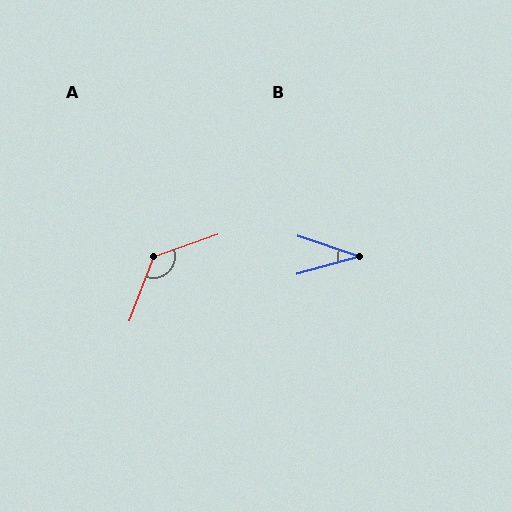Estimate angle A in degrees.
Approximately 130 degrees.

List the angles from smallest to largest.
B (34°), A (130°).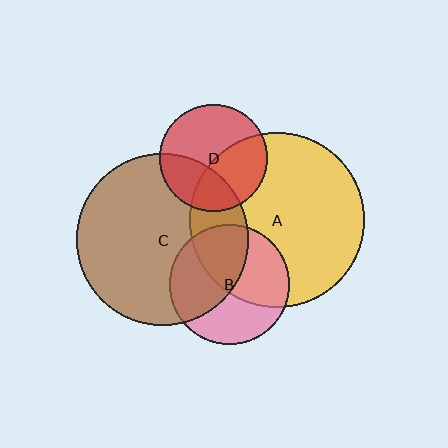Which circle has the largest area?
Circle A (yellow).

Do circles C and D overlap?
Yes.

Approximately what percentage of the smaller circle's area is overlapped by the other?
Approximately 35%.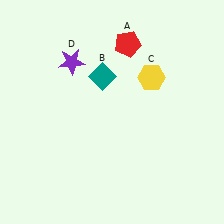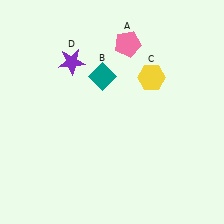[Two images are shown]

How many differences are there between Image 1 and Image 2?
There is 1 difference between the two images.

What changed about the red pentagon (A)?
In Image 1, A is red. In Image 2, it changed to pink.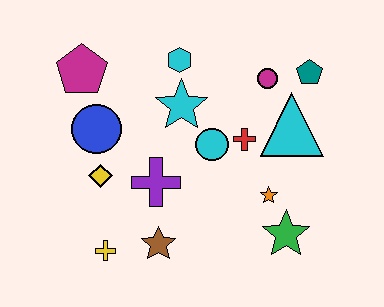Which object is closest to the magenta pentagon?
The blue circle is closest to the magenta pentagon.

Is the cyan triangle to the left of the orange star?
No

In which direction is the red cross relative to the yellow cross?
The red cross is to the right of the yellow cross.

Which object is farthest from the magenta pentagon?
The green star is farthest from the magenta pentagon.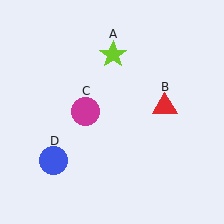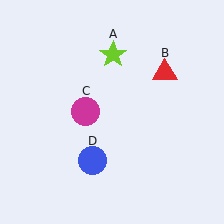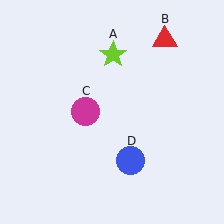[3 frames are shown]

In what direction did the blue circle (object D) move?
The blue circle (object D) moved right.